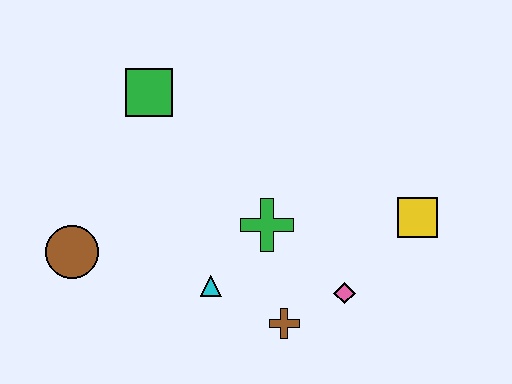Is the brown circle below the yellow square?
Yes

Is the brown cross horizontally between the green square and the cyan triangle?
No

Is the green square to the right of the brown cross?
No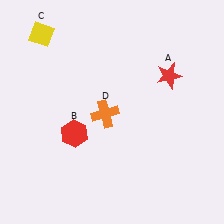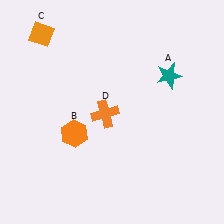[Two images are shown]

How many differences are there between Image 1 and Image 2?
There are 3 differences between the two images.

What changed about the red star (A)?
In Image 1, A is red. In Image 2, it changed to teal.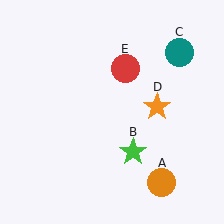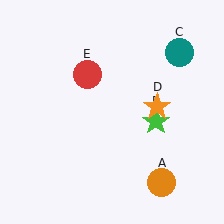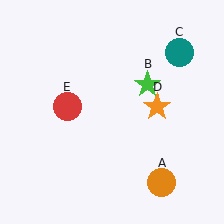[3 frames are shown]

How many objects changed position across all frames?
2 objects changed position: green star (object B), red circle (object E).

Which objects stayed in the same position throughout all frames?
Orange circle (object A) and teal circle (object C) and orange star (object D) remained stationary.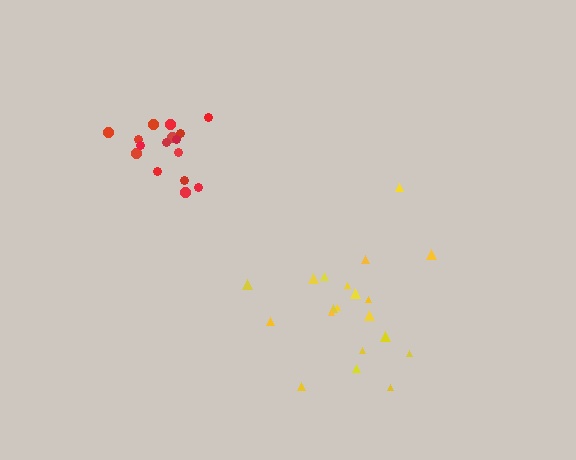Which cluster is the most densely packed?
Red.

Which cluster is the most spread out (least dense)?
Yellow.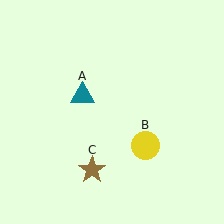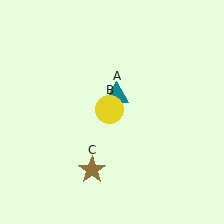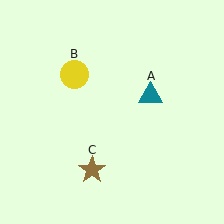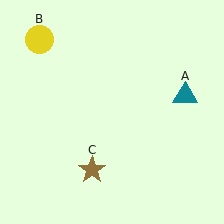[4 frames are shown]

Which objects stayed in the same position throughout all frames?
Brown star (object C) remained stationary.